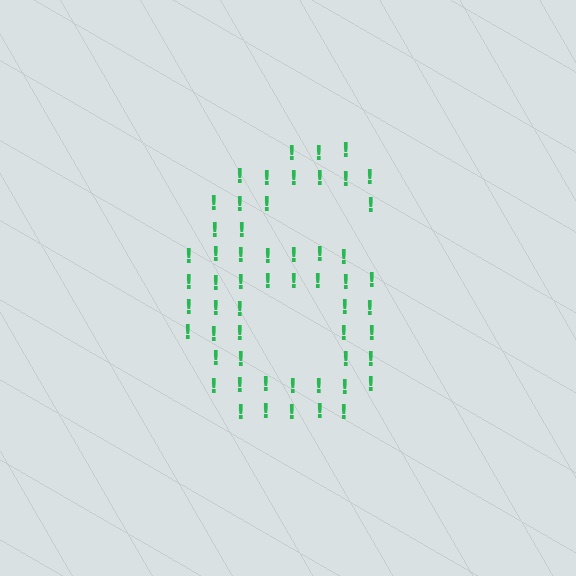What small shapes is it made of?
It is made of small exclamation marks.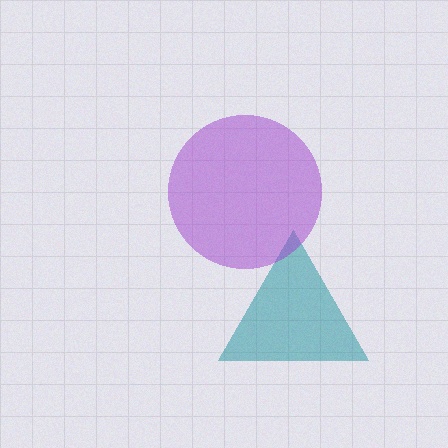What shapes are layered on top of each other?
The layered shapes are: a teal triangle, a purple circle.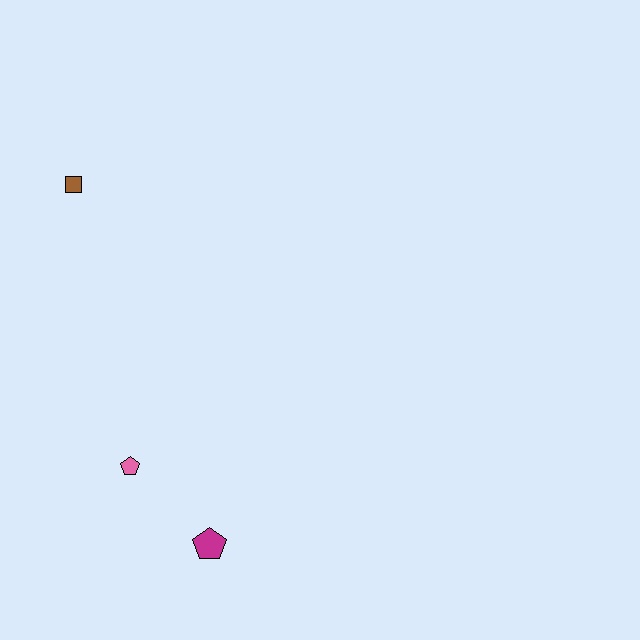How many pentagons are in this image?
There are 2 pentagons.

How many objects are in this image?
There are 3 objects.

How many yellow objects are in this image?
There are no yellow objects.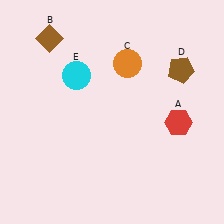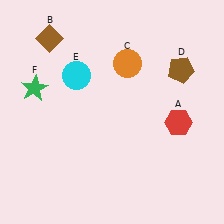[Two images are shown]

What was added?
A green star (F) was added in Image 2.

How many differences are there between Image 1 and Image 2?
There is 1 difference between the two images.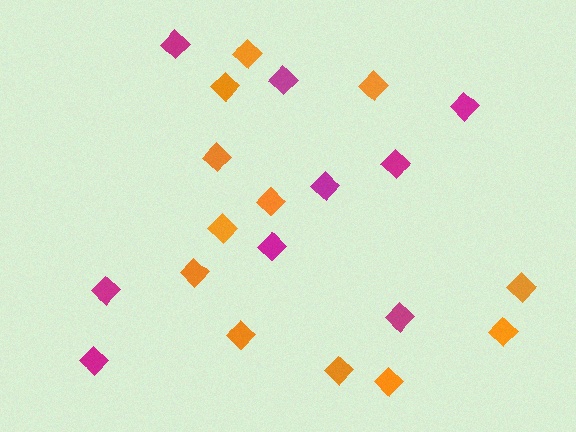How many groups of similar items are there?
There are 2 groups: one group of magenta diamonds (9) and one group of orange diamonds (12).